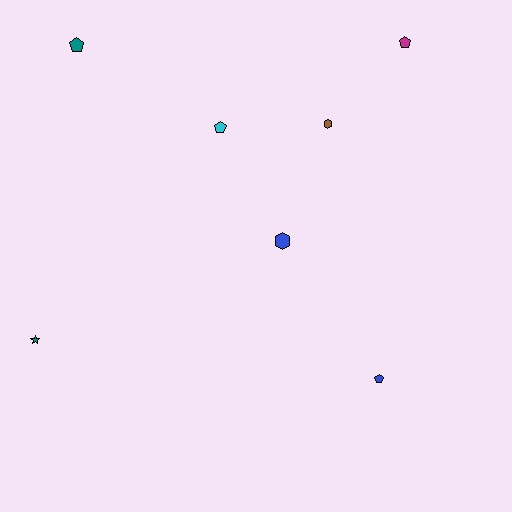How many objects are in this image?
There are 7 objects.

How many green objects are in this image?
There are no green objects.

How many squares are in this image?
There are no squares.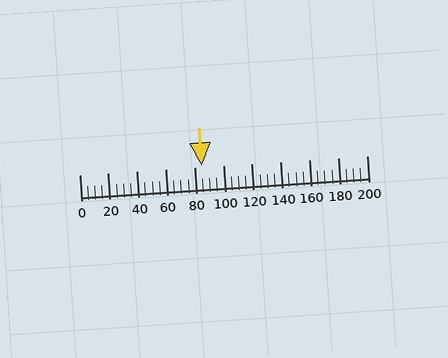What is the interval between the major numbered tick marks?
The major tick marks are spaced 20 units apart.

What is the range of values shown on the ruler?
The ruler shows values from 0 to 200.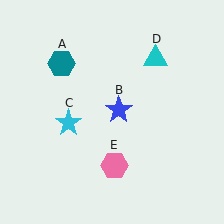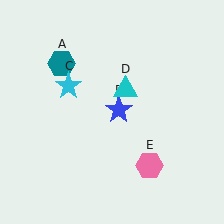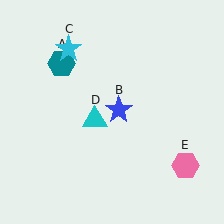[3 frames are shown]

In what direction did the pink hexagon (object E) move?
The pink hexagon (object E) moved right.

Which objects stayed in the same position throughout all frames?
Teal hexagon (object A) and blue star (object B) remained stationary.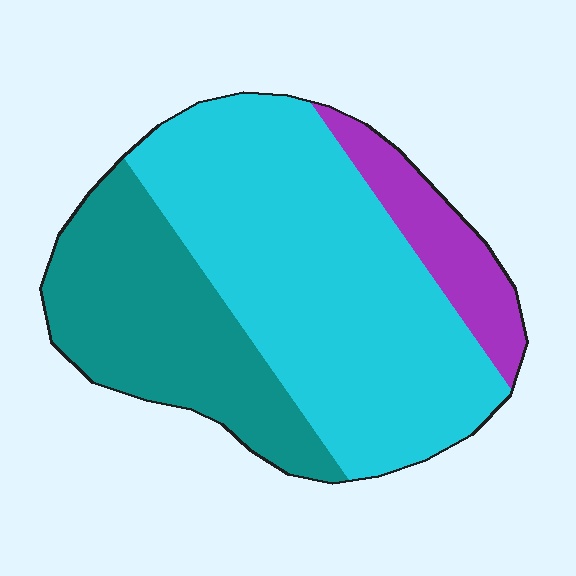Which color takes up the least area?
Purple, at roughly 10%.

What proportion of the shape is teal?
Teal takes up between a sixth and a third of the shape.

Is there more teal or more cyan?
Cyan.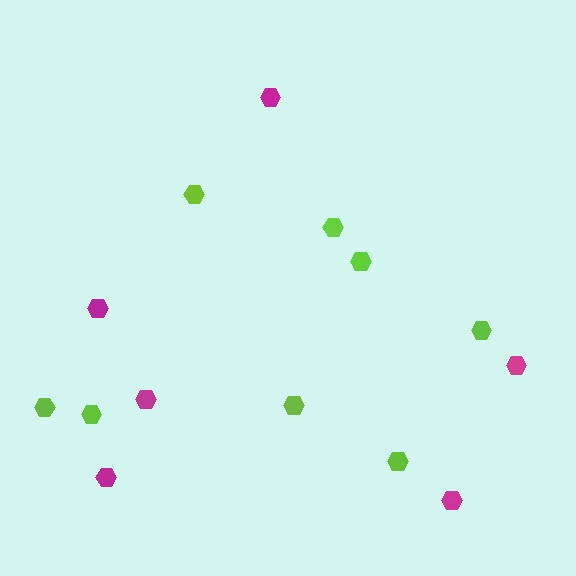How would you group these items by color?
There are 2 groups: one group of lime hexagons (8) and one group of magenta hexagons (6).